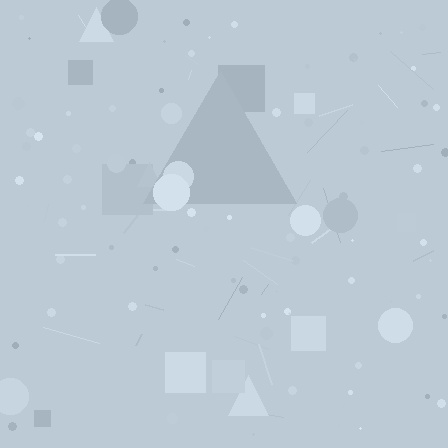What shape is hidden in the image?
A triangle is hidden in the image.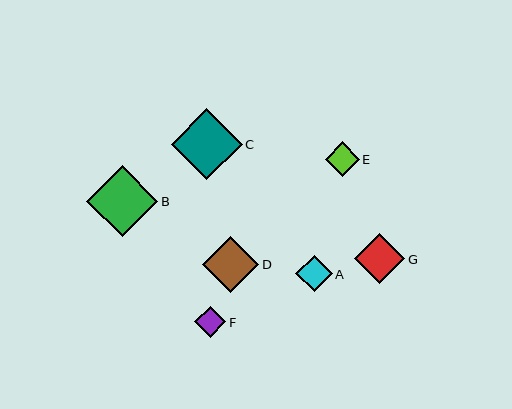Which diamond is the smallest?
Diamond F is the smallest with a size of approximately 31 pixels.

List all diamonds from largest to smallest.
From largest to smallest: C, B, D, G, A, E, F.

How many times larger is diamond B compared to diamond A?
Diamond B is approximately 1.9 times the size of diamond A.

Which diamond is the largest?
Diamond C is the largest with a size of approximately 71 pixels.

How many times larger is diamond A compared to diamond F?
Diamond A is approximately 1.2 times the size of diamond F.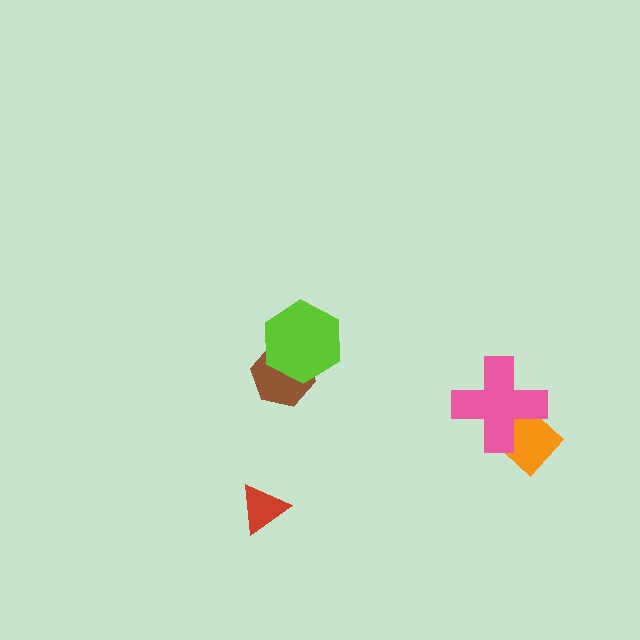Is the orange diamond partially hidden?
Yes, it is partially covered by another shape.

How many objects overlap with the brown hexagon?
1 object overlaps with the brown hexagon.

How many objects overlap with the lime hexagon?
1 object overlaps with the lime hexagon.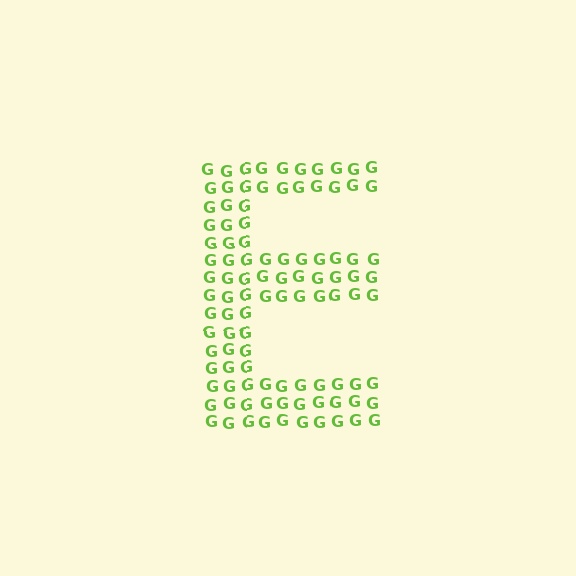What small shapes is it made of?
It is made of small letter G's.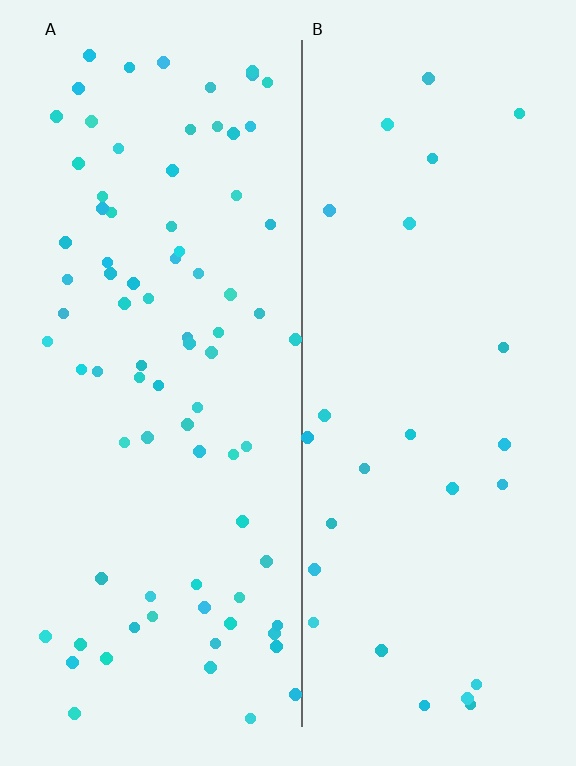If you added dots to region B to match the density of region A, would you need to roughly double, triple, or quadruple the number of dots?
Approximately triple.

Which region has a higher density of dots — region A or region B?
A (the left).